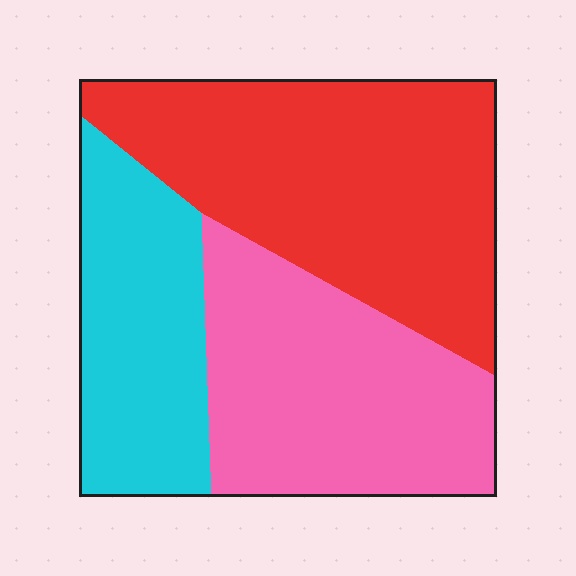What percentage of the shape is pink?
Pink takes up about one third (1/3) of the shape.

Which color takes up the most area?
Red, at roughly 40%.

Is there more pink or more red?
Red.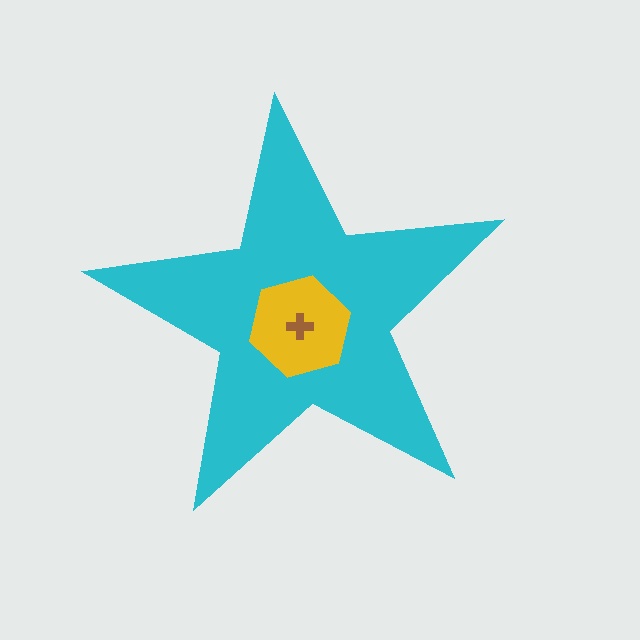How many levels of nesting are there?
3.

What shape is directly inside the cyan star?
The yellow hexagon.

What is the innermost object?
The brown cross.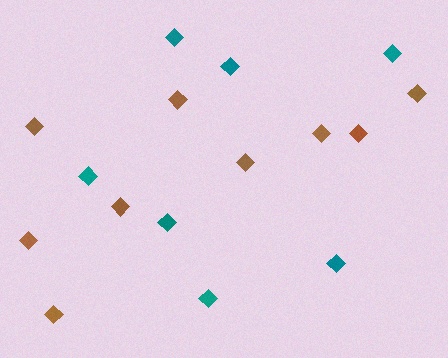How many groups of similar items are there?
There are 2 groups: one group of brown diamonds (9) and one group of teal diamonds (7).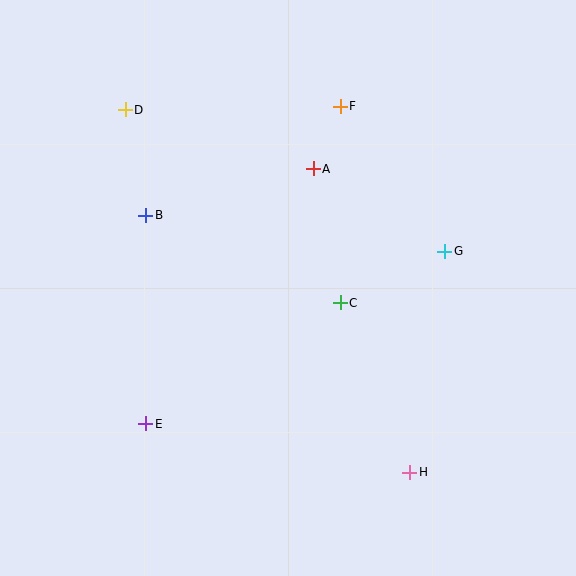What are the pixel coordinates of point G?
Point G is at (445, 251).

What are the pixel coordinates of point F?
Point F is at (340, 106).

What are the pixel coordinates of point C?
Point C is at (340, 303).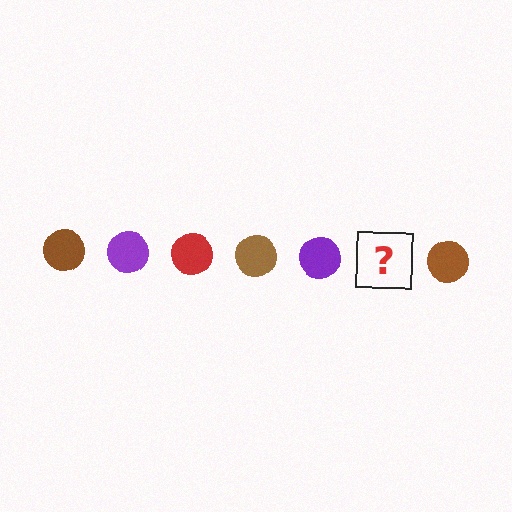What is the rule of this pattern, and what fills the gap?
The rule is that the pattern cycles through brown, purple, red circles. The gap should be filled with a red circle.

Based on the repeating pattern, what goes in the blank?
The blank should be a red circle.